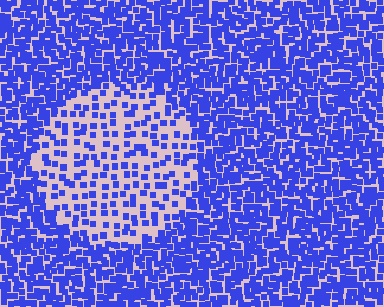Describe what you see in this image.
The image contains small blue elements arranged at two different densities. A circle-shaped region is visible where the elements are less densely packed than the surrounding area.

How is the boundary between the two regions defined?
The boundary is defined by a change in element density (approximately 2.5x ratio). All elements are the same color, size, and shape.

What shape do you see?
I see a circle.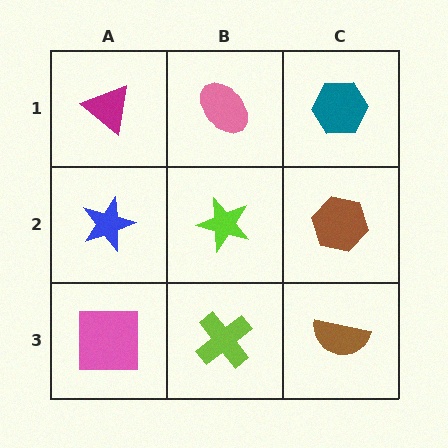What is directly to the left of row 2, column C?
A lime star.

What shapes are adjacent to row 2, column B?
A pink ellipse (row 1, column B), a lime cross (row 3, column B), a blue star (row 2, column A), a brown hexagon (row 2, column C).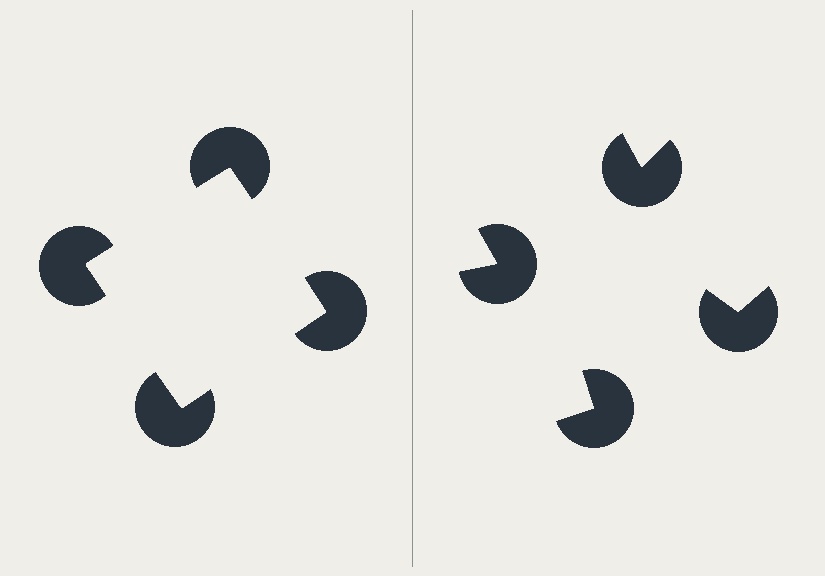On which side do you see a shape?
An illusory square appears on the left side. On the right side the wedge cuts are rotated, so no coherent shape forms.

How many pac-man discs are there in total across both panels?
8 — 4 on each side.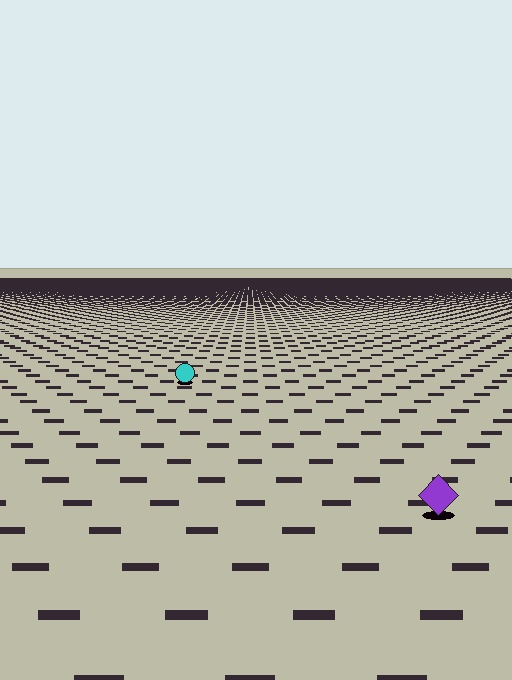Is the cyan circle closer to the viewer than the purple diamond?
No. The purple diamond is closer — you can tell from the texture gradient: the ground texture is coarser near it.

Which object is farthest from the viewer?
The cyan circle is farthest from the viewer. It appears smaller and the ground texture around it is denser.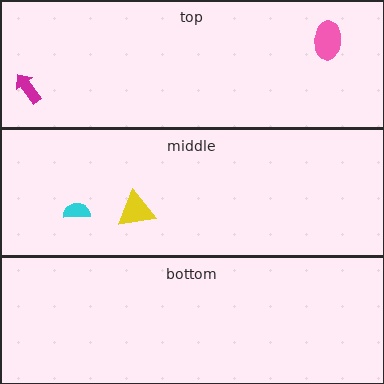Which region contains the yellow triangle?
The middle region.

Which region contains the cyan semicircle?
The middle region.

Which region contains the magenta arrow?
The top region.